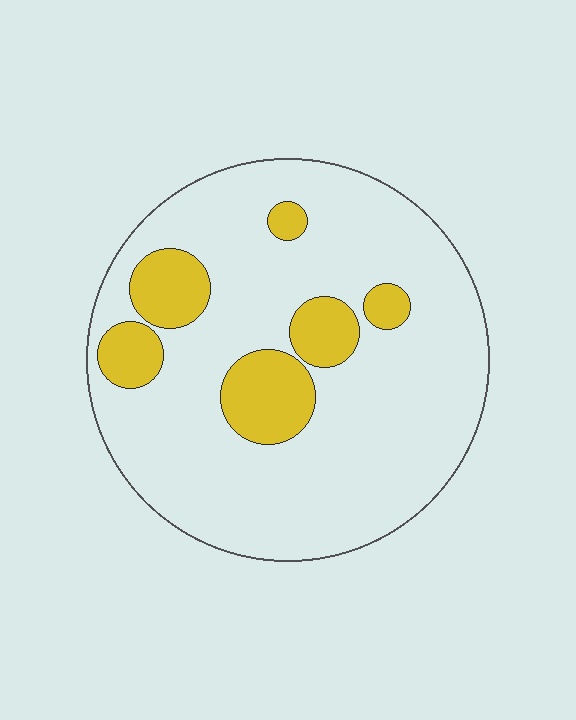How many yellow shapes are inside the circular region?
6.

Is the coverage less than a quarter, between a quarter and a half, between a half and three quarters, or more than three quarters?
Less than a quarter.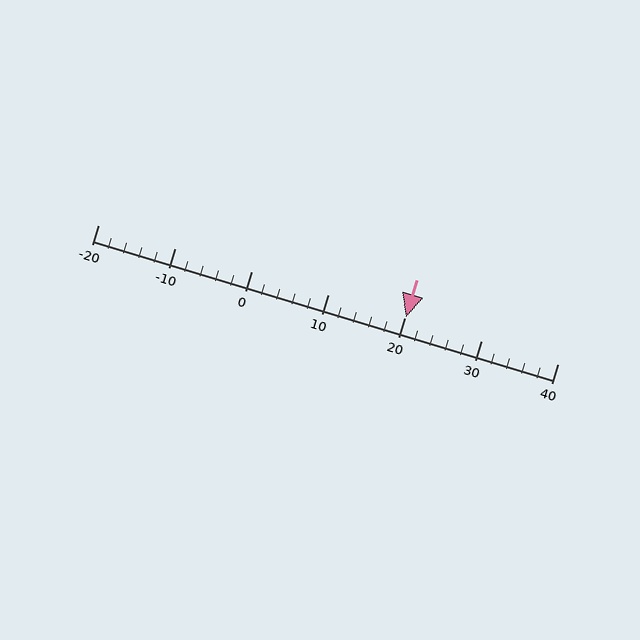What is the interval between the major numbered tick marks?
The major tick marks are spaced 10 units apart.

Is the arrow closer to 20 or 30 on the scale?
The arrow is closer to 20.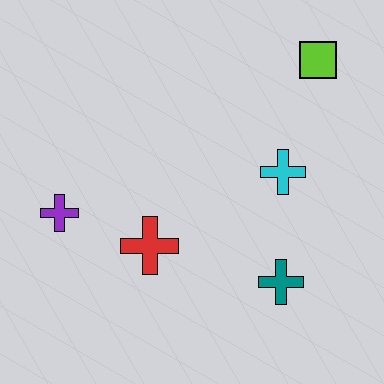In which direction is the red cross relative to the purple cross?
The red cross is to the right of the purple cross.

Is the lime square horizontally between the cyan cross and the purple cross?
No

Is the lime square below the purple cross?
No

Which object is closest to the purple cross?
The red cross is closest to the purple cross.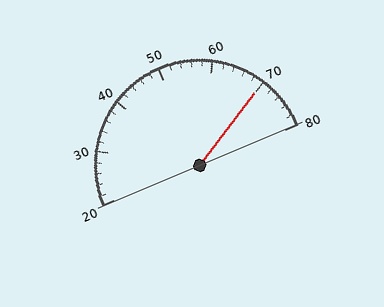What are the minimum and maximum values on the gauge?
The gauge ranges from 20 to 80.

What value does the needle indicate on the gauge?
The needle indicates approximately 70.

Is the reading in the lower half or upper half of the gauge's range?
The reading is in the upper half of the range (20 to 80).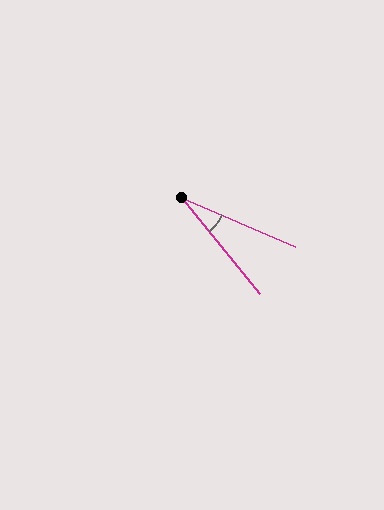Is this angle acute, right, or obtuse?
It is acute.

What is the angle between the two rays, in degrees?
Approximately 27 degrees.